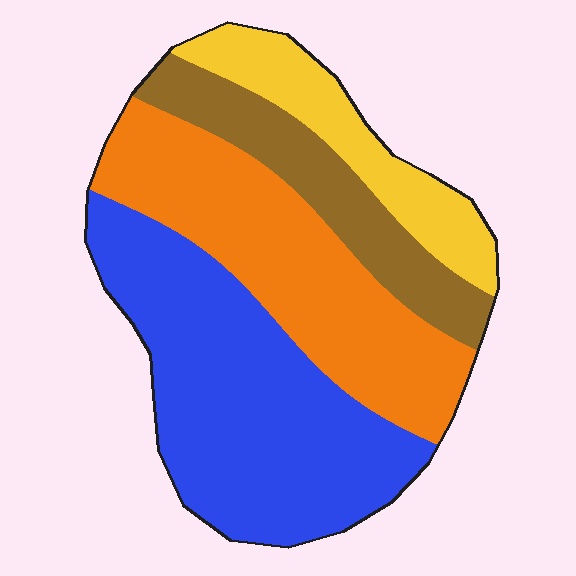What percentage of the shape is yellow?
Yellow takes up about one eighth (1/8) of the shape.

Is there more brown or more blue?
Blue.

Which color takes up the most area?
Blue, at roughly 40%.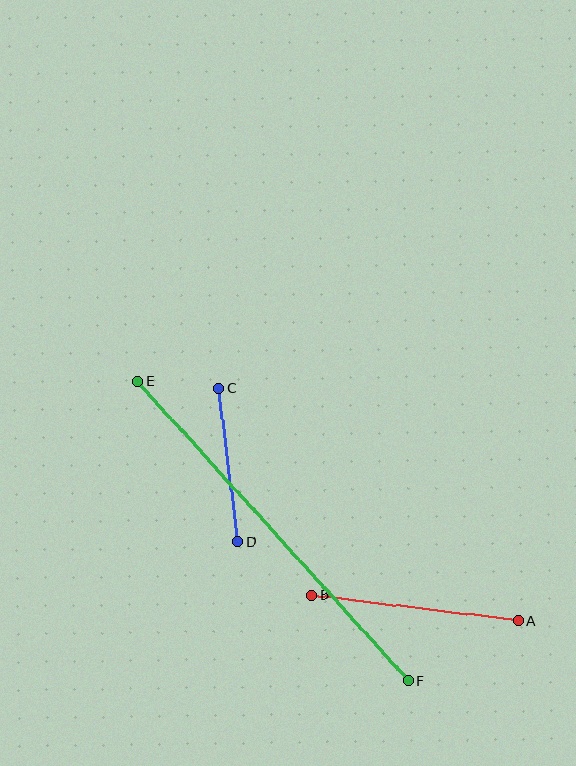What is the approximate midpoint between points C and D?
The midpoint is at approximately (228, 465) pixels.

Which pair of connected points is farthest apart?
Points E and F are farthest apart.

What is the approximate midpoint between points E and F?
The midpoint is at approximately (273, 531) pixels.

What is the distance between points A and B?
The distance is approximately 208 pixels.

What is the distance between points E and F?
The distance is approximately 404 pixels.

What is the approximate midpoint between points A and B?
The midpoint is at approximately (415, 608) pixels.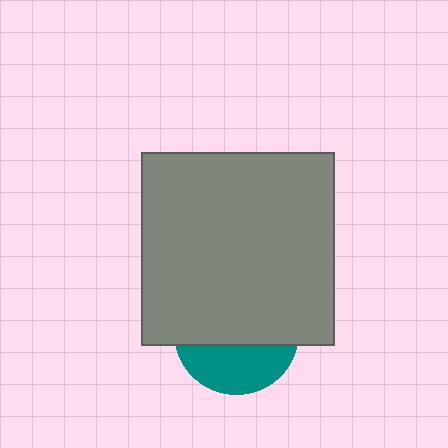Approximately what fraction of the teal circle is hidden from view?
Roughly 63% of the teal circle is hidden behind the gray square.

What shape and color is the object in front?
The object in front is a gray square.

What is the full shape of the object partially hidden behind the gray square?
The partially hidden object is a teal circle.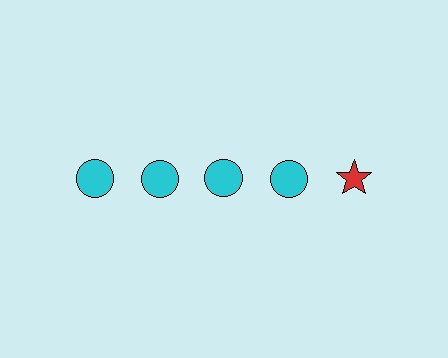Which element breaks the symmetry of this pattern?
The red star in the top row, rightmost column breaks the symmetry. All other shapes are cyan circles.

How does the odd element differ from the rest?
It differs in both color (red instead of cyan) and shape (star instead of circle).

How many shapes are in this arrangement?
There are 5 shapes arranged in a grid pattern.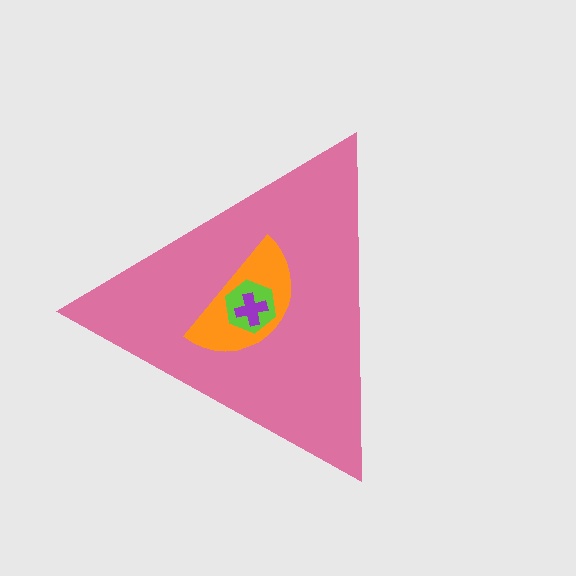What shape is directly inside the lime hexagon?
The purple cross.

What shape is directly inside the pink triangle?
The orange semicircle.